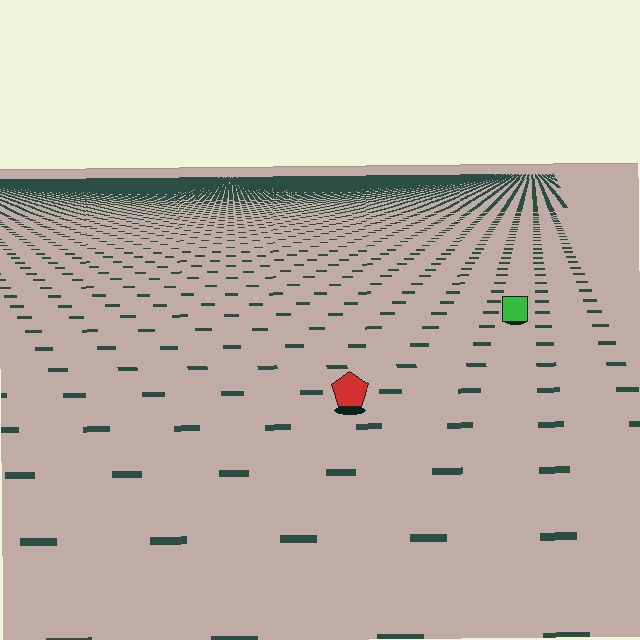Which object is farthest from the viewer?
The green square is farthest from the viewer. It appears smaller and the ground texture around it is denser.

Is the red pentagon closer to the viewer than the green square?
Yes. The red pentagon is closer — you can tell from the texture gradient: the ground texture is coarser near it.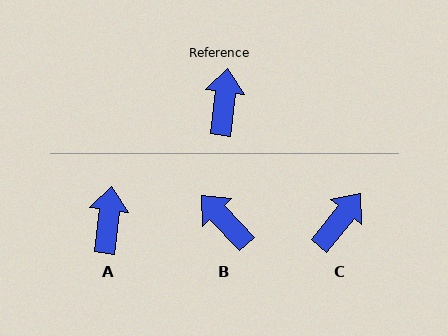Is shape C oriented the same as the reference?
No, it is off by about 33 degrees.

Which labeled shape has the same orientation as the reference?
A.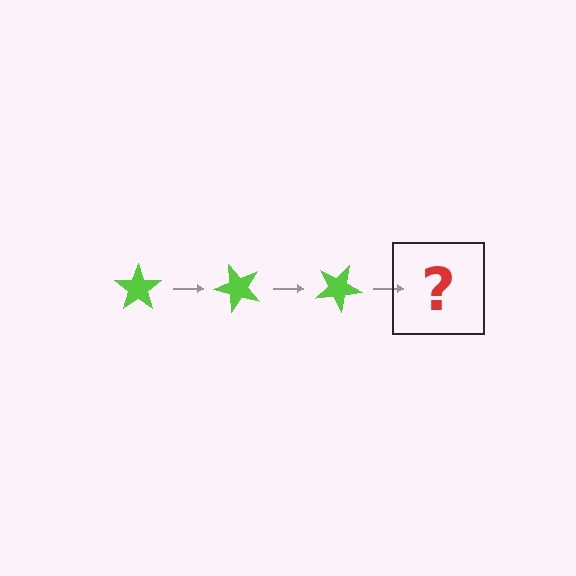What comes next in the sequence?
The next element should be a lime star rotated 150 degrees.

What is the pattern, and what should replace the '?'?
The pattern is that the star rotates 50 degrees each step. The '?' should be a lime star rotated 150 degrees.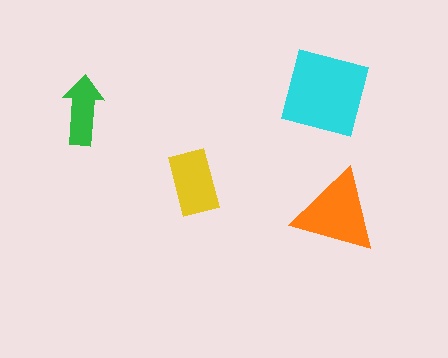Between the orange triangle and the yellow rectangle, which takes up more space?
The orange triangle.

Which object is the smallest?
The green arrow.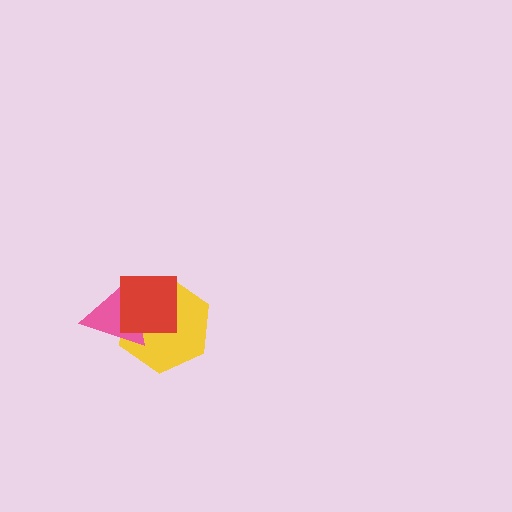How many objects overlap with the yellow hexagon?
2 objects overlap with the yellow hexagon.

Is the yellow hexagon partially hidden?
Yes, it is partially covered by another shape.